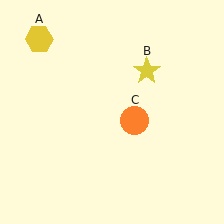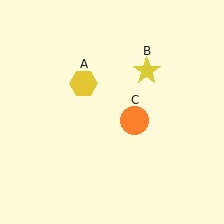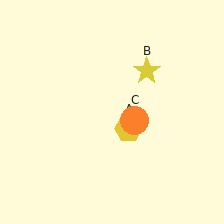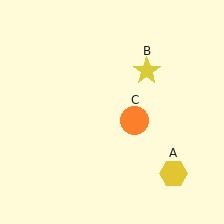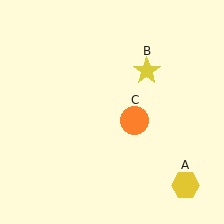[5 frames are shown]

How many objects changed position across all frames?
1 object changed position: yellow hexagon (object A).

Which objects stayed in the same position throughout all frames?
Yellow star (object B) and orange circle (object C) remained stationary.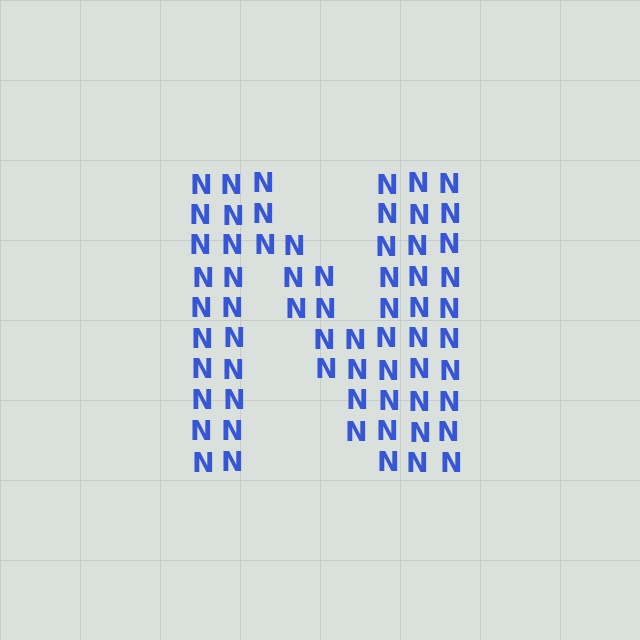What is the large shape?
The large shape is the letter N.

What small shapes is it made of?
It is made of small letter N's.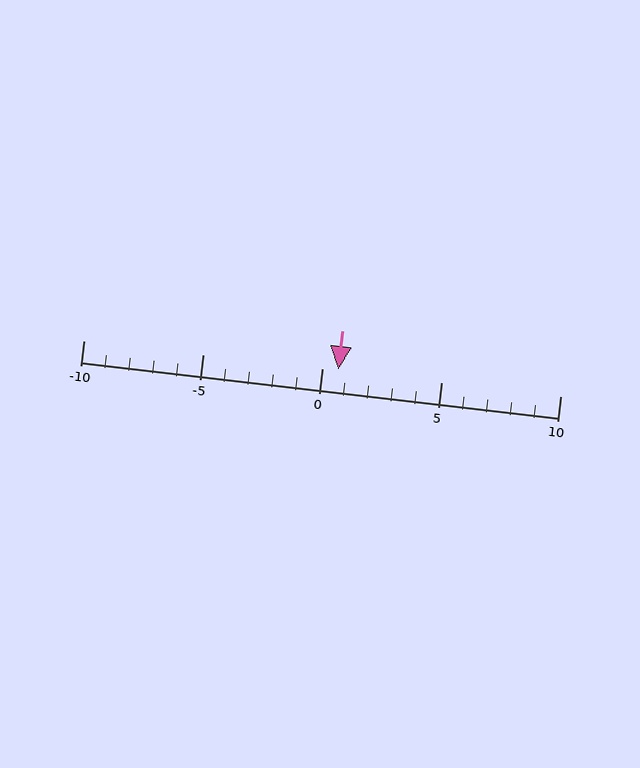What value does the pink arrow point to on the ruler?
The pink arrow points to approximately 1.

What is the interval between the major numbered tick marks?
The major tick marks are spaced 5 units apart.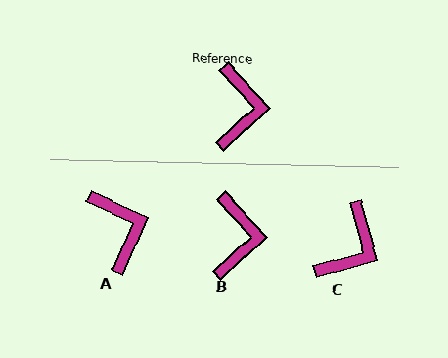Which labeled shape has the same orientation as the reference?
B.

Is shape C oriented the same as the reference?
No, it is off by about 28 degrees.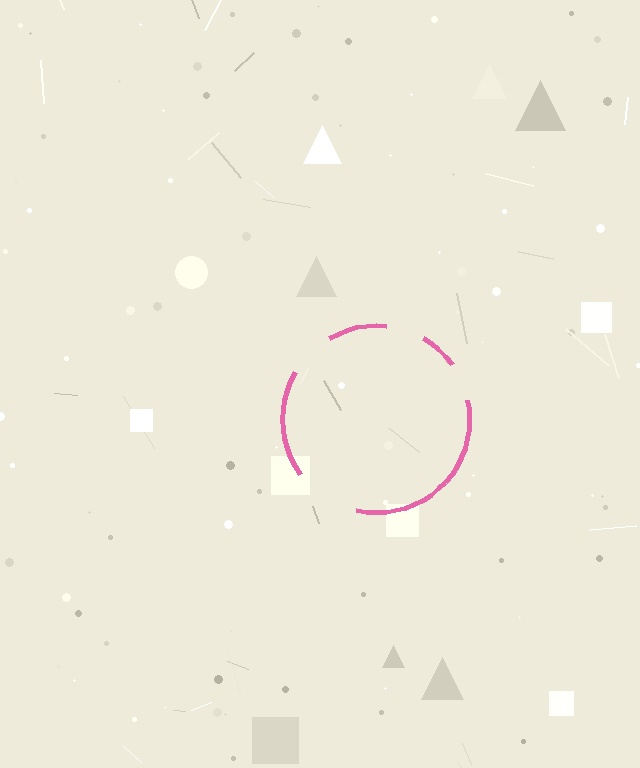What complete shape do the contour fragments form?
The contour fragments form a circle.